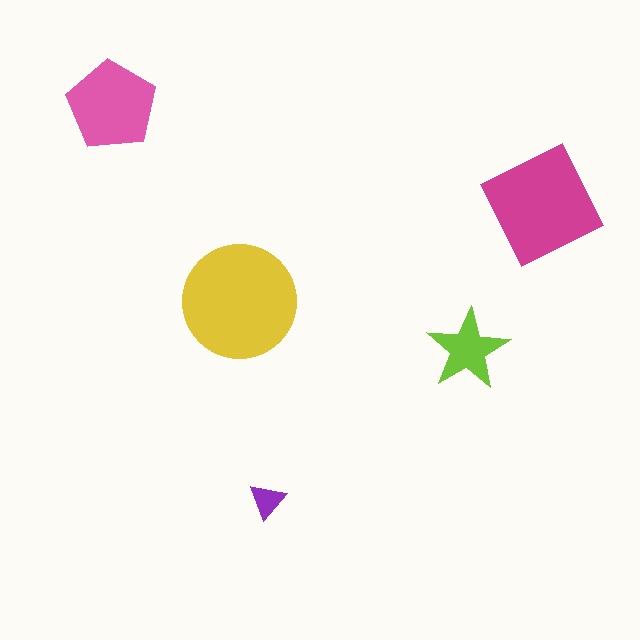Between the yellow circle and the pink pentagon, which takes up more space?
The yellow circle.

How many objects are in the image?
There are 5 objects in the image.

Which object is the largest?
The yellow circle.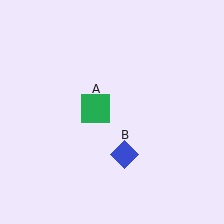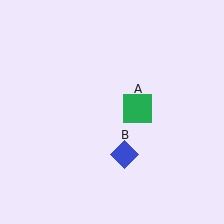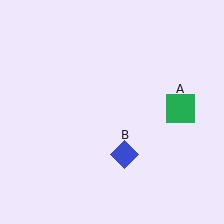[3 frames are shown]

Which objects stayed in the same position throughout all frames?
Blue diamond (object B) remained stationary.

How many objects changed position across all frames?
1 object changed position: green square (object A).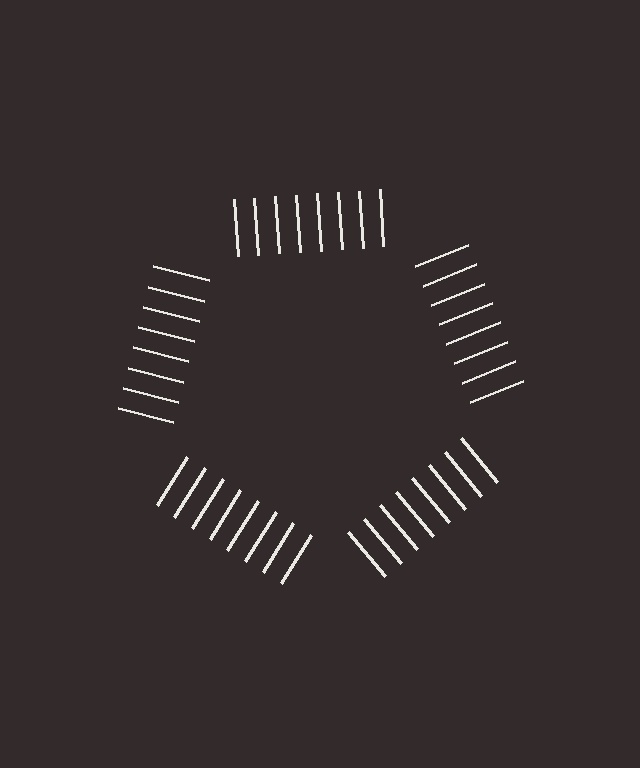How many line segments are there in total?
40 — 8 along each of the 5 edges.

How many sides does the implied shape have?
5 sides — the line-ends trace a pentagon.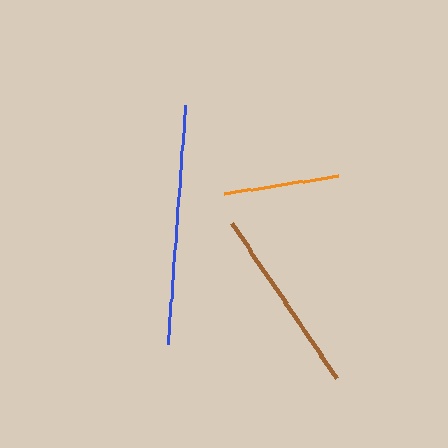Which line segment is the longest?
The blue line is the longest at approximately 239 pixels.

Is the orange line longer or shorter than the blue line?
The blue line is longer than the orange line.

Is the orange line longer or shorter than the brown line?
The brown line is longer than the orange line.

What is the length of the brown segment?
The brown segment is approximately 188 pixels long.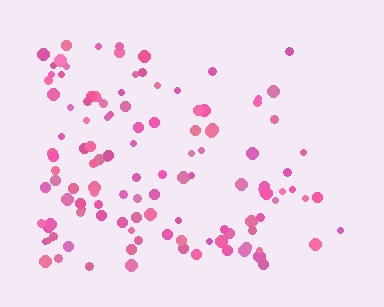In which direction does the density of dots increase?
From right to left, with the left side densest.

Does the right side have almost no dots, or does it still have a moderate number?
Still a moderate number, just noticeably fewer than the left.